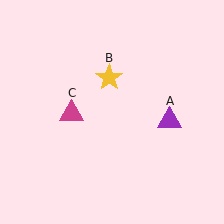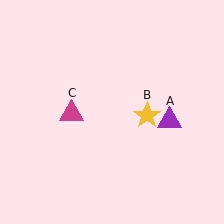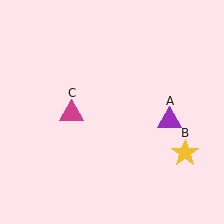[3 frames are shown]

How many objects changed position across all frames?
1 object changed position: yellow star (object B).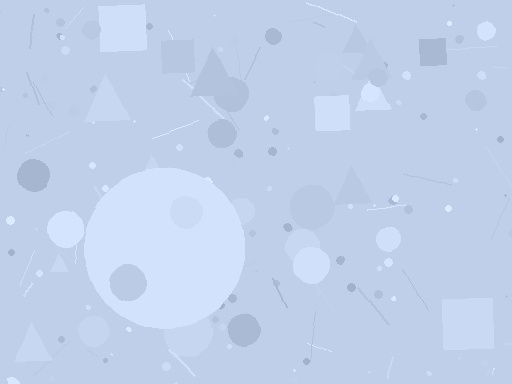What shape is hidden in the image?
A circle is hidden in the image.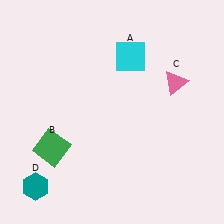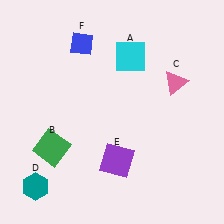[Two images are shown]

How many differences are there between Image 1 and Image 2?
There are 2 differences between the two images.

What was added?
A purple square (E), a blue diamond (F) were added in Image 2.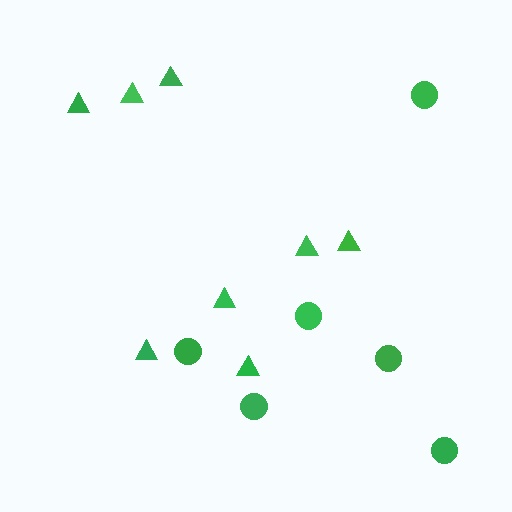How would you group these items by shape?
There are 2 groups: one group of circles (6) and one group of triangles (8).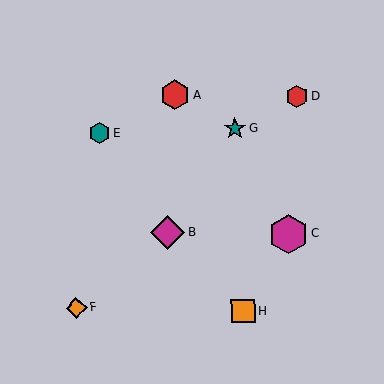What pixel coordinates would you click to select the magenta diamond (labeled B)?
Click at (168, 232) to select the magenta diamond B.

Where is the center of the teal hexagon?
The center of the teal hexagon is at (99, 133).